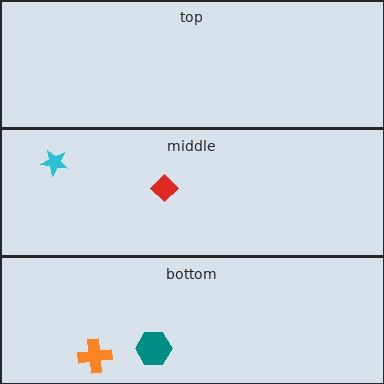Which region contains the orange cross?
The bottom region.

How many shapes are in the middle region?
2.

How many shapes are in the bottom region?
2.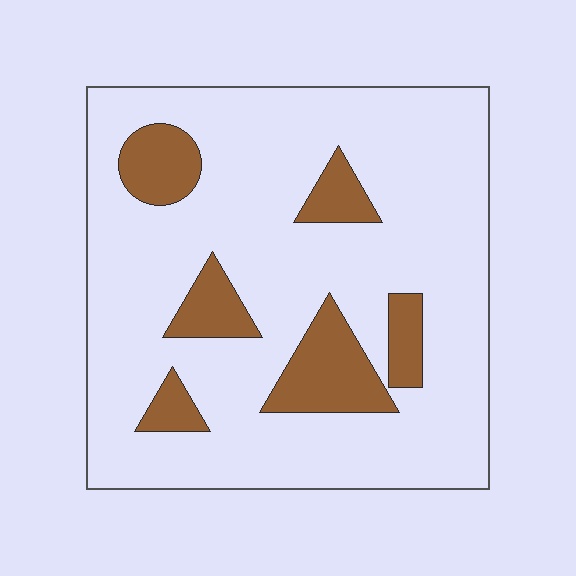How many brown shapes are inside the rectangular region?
6.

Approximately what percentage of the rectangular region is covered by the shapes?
Approximately 15%.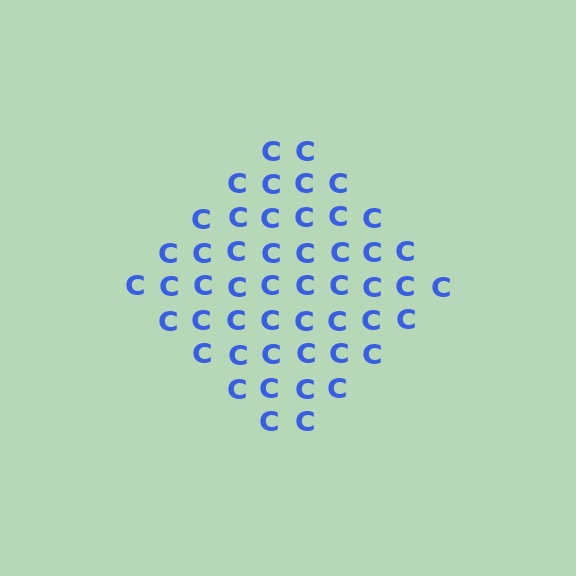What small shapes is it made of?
It is made of small letter C's.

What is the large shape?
The large shape is a diamond.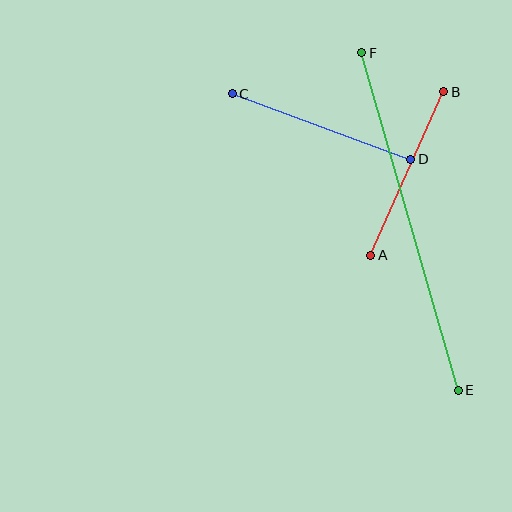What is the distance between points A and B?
The distance is approximately 179 pixels.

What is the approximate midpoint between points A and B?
The midpoint is at approximately (407, 174) pixels.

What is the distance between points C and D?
The distance is approximately 190 pixels.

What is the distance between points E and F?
The distance is approximately 351 pixels.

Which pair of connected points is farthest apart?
Points E and F are farthest apart.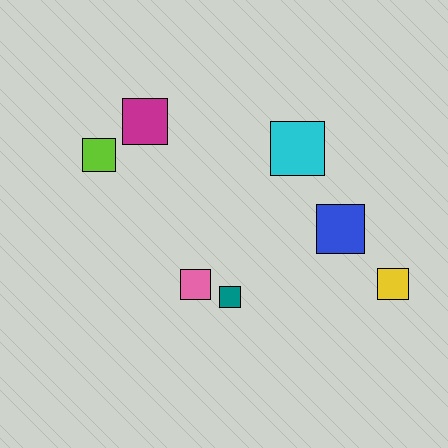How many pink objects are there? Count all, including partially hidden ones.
There is 1 pink object.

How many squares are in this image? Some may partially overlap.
There are 7 squares.